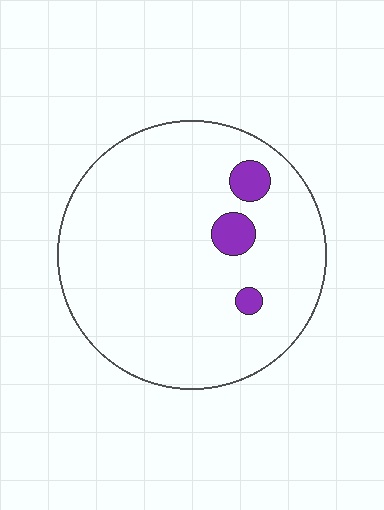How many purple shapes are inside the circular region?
3.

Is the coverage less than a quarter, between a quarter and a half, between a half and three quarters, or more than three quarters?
Less than a quarter.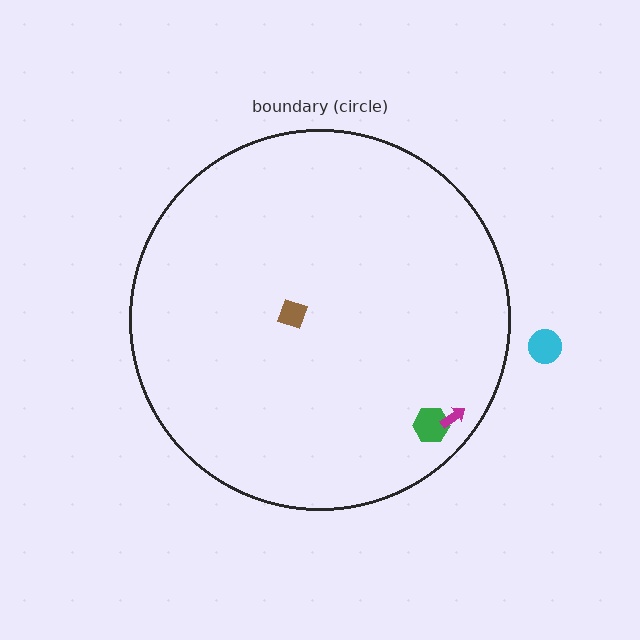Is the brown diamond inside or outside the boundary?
Inside.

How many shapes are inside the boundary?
3 inside, 1 outside.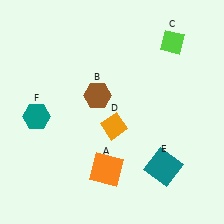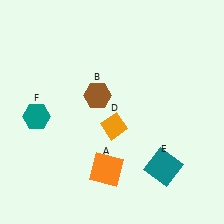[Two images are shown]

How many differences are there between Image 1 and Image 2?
There is 1 difference between the two images.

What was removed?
The lime diamond (C) was removed in Image 2.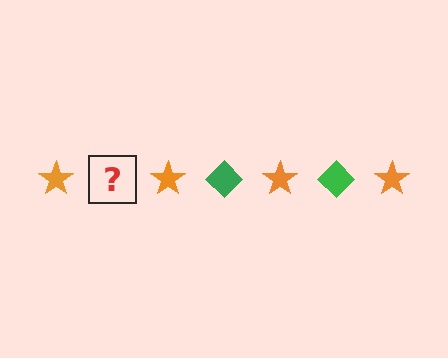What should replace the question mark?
The question mark should be replaced with a green diamond.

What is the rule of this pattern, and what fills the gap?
The rule is that the pattern alternates between orange star and green diamond. The gap should be filled with a green diamond.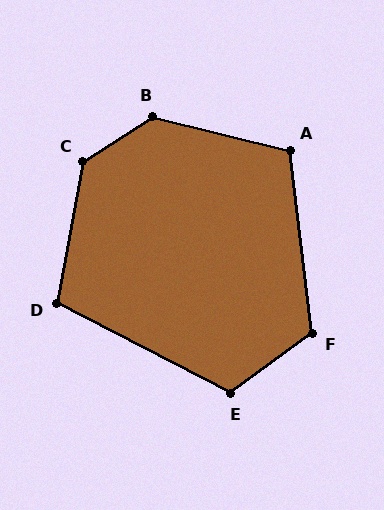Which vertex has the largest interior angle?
B, at approximately 134 degrees.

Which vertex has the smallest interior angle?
D, at approximately 107 degrees.